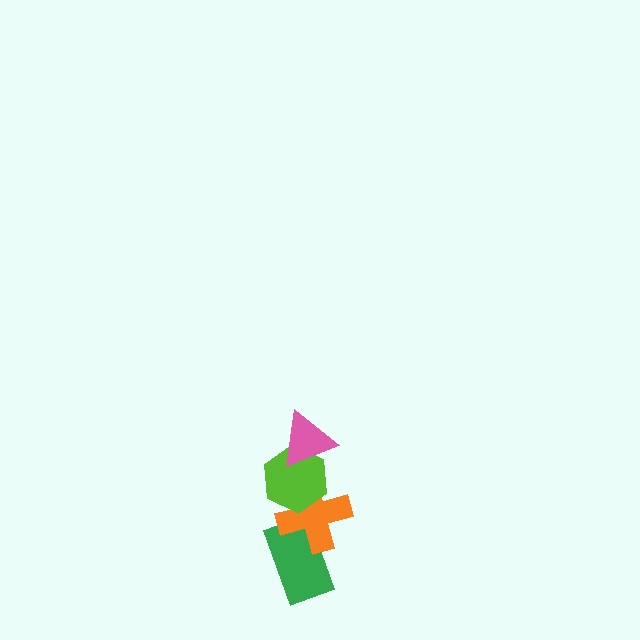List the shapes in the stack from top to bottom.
From top to bottom: the pink triangle, the lime hexagon, the orange cross, the green rectangle.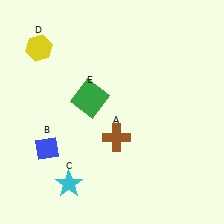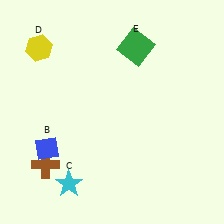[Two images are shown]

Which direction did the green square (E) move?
The green square (E) moved up.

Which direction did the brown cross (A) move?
The brown cross (A) moved left.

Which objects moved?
The objects that moved are: the brown cross (A), the green square (E).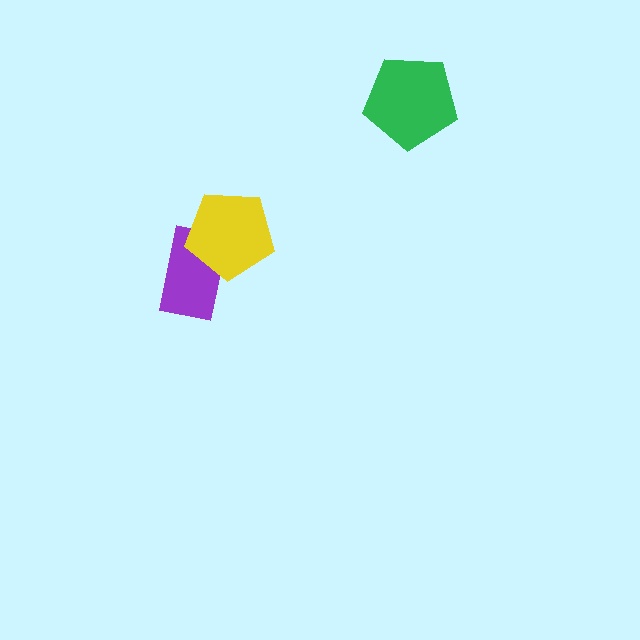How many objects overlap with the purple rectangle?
1 object overlaps with the purple rectangle.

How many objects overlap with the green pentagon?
0 objects overlap with the green pentagon.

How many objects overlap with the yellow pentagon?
1 object overlaps with the yellow pentagon.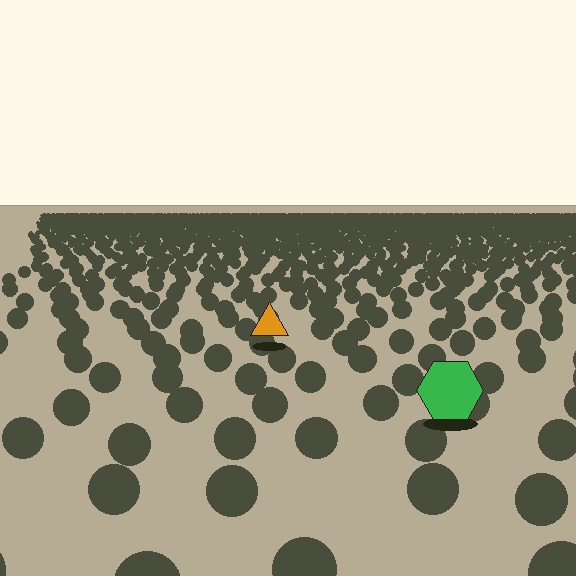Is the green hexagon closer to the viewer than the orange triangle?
Yes. The green hexagon is closer — you can tell from the texture gradient: the ground texture is coarser near it.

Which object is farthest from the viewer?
The orange triangle is farthest from the viewer. It appears smaller and the ground texture around it is denser.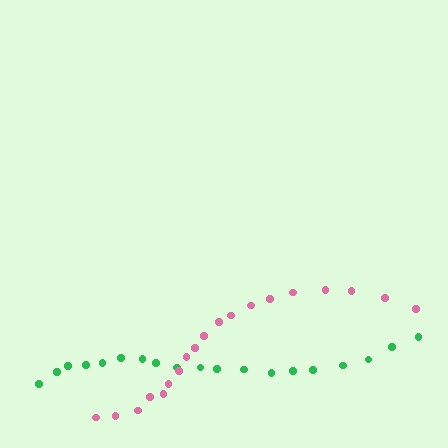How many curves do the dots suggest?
There are 2 distinct paths.